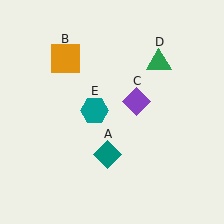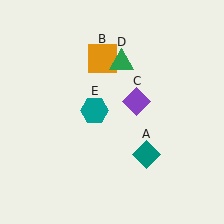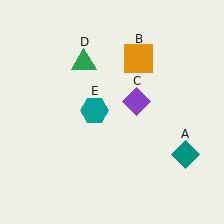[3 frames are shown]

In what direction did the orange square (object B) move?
The orange square (object B) moved right.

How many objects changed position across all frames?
3 objects changed position: teal diamond (object A), orange square (object B), green triangle (object D).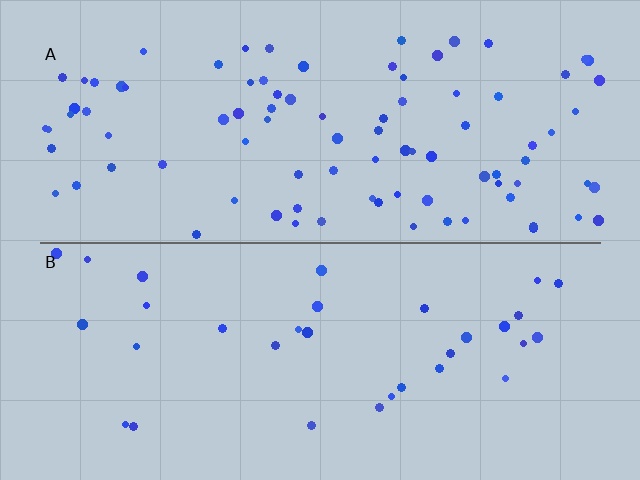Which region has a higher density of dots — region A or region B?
A (the top).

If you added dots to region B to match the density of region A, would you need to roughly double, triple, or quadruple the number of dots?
Approximately triple.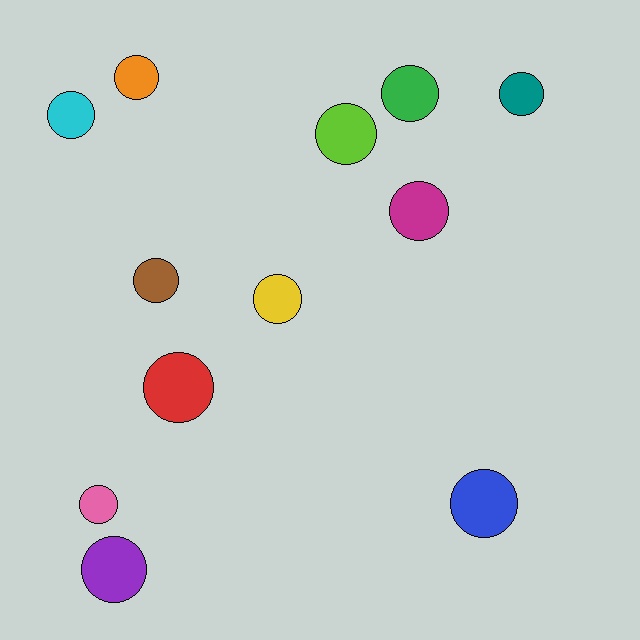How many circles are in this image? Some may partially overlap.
There are 12 circles.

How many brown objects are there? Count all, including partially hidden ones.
There is 1 brown object.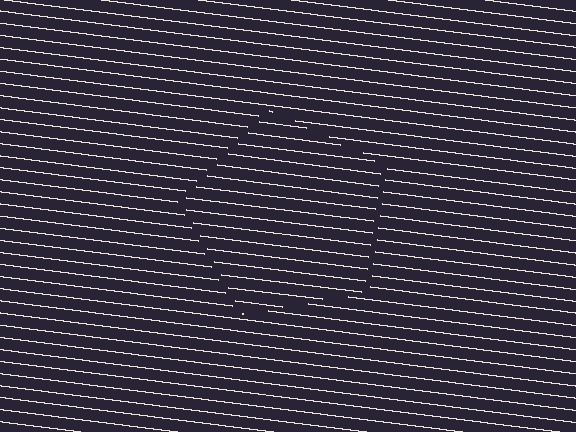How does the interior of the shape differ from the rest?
The interior of the shape contains the same grating, shifted by half a period — the contour is defined by the phase discontinuity where line-ends from the inner and outer gratings abut.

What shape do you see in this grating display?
An illusory pentagon. The interior of the shape contains the same grating, shifted by half a period — the contour is defined by the phase discontinuity where line-ends from the inner and outer gratings abut.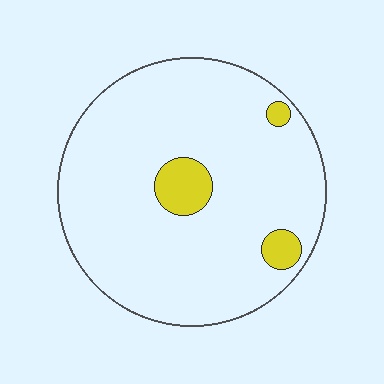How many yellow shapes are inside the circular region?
3.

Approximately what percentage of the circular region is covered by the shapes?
Approximately 10%.